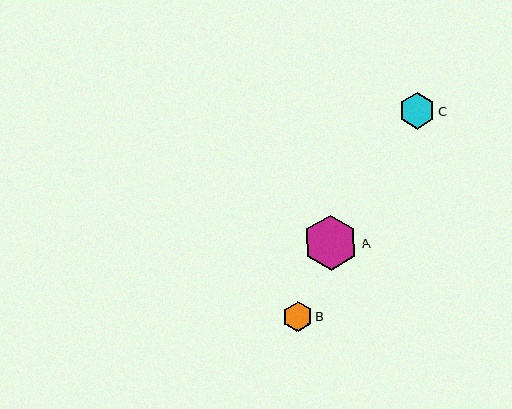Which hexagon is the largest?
Hexagon A is the largest with a size of approximately 55 pixels.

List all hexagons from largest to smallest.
From largest to smallest: A, C, B.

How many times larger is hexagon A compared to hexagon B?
Hexagon A is approximately 1.9 times the size of hexagon B.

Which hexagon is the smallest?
Hexagon B is the smallest with a size of approximately 30 pixels.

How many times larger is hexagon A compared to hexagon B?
Hexagon A is approximately 1.9 times the size of hexagon B.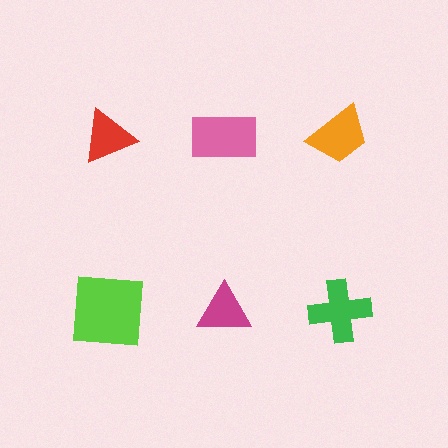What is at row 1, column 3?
An orange trapezoid.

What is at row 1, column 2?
A pink rectangle.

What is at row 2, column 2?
A magenta triangle.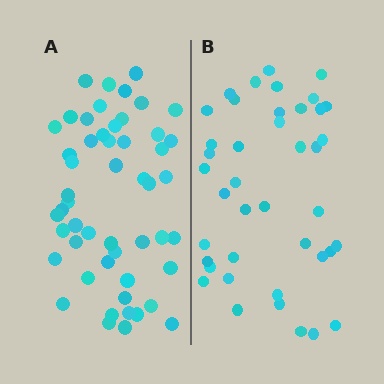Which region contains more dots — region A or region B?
Region A (the left region) has more dots.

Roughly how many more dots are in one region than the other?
Region A has roughly 12 or so more dots than region B.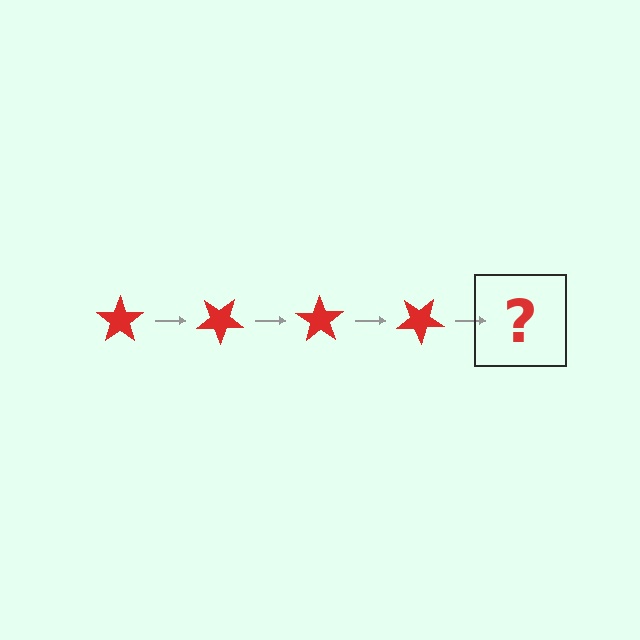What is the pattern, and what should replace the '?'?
The pattern is that the star rotates 35 degrees each step. The '?' should be a red star rotated 140 degrees.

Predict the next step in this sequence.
The next step is a red star rotated 140 degrees.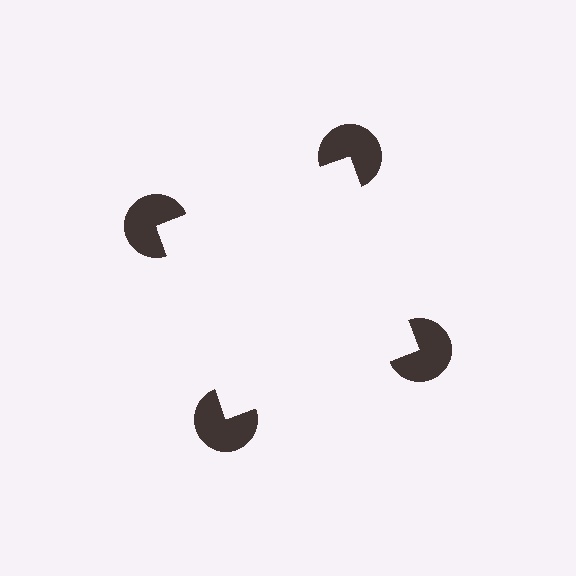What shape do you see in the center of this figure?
An illusory square — its edges are inferred from the aligned wedge cuts in the pac-man discs, not physically drawn.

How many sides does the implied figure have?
4 sides.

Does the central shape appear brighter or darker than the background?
It typically appears slightly brighter than the background, even though no actual brightness change is drawn.